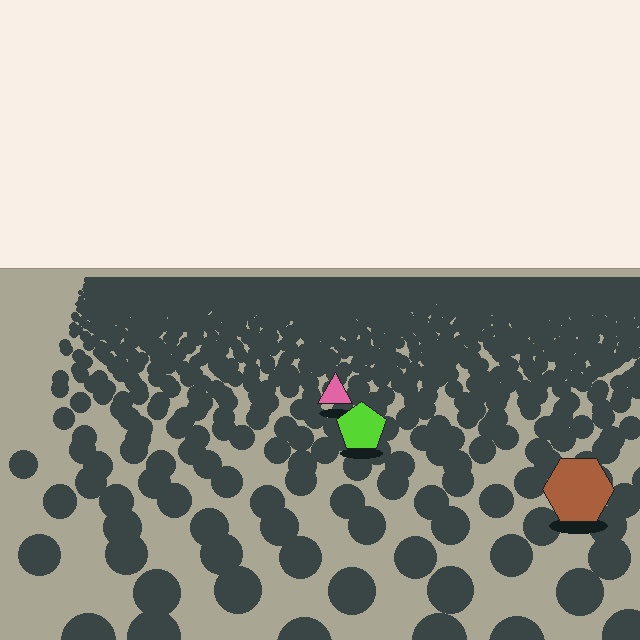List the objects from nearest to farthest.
From nearest to farthest: the brown hexagon, the lime pentagon, the pink triangle.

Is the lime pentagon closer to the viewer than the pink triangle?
Yes. The lime pentagon is closer — you can tell from the texture gradient: the ground texture is coarser near it.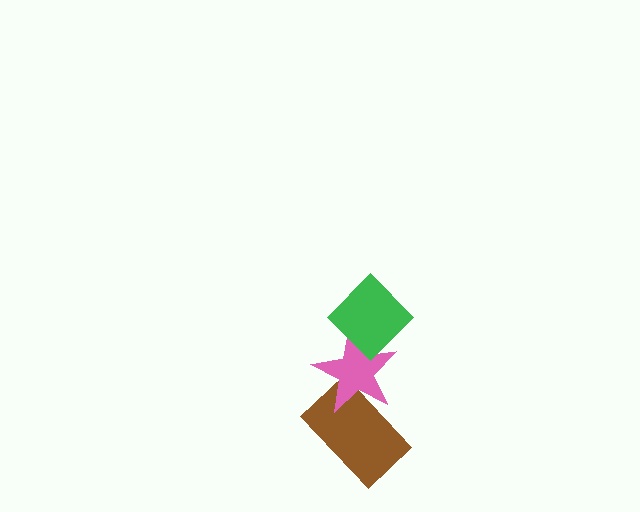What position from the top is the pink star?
The pink star is 2nd from the top.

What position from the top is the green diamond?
The green diamond is 1st from the top.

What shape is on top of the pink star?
The green diamond is on top of the pink star.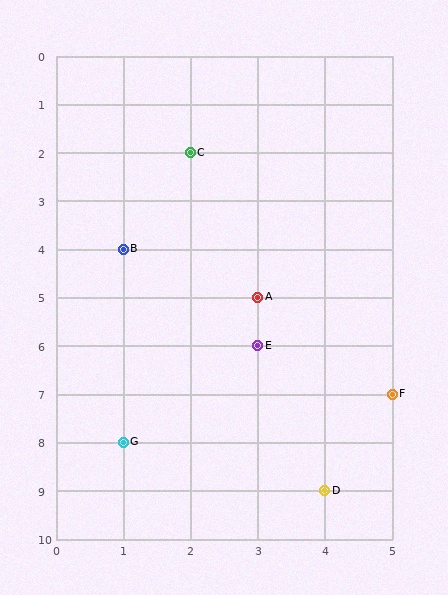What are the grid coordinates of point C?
Point C is at grid coordinates (2, 2).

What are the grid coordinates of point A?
Point A is at grid coordinates (3, 5).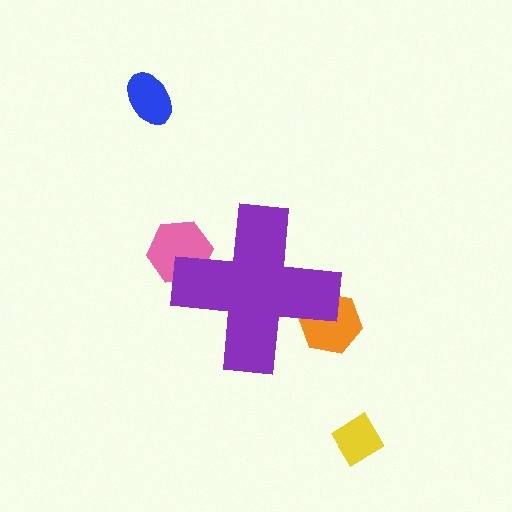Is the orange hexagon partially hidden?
Yes, the orange hexagon is partially hidden behind the purple cross.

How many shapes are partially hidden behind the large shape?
2 shapes are partially hidden.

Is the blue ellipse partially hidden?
No, the blue ellipse is fully visible.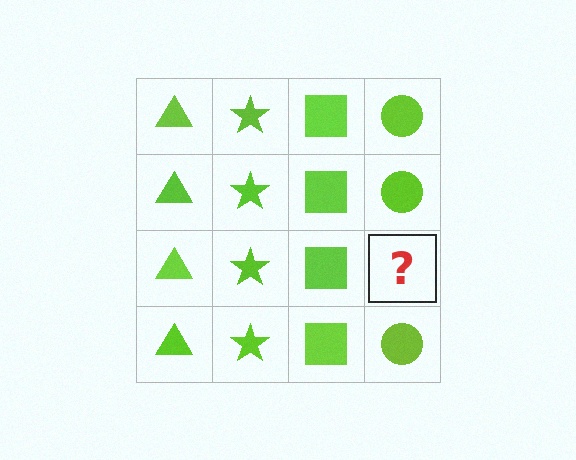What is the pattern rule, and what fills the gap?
The rule is that each column has a consistent shape. The gap should be filled with a lime circle.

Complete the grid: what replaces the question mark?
The question mark should be replaced with a lime circle.